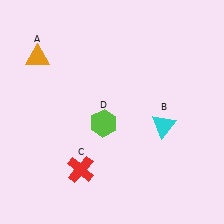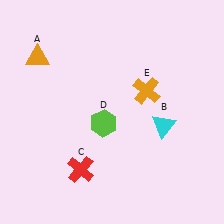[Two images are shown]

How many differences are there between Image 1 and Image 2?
There is 1 difference between the two images.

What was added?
An orange cross (E) was added in Image 2.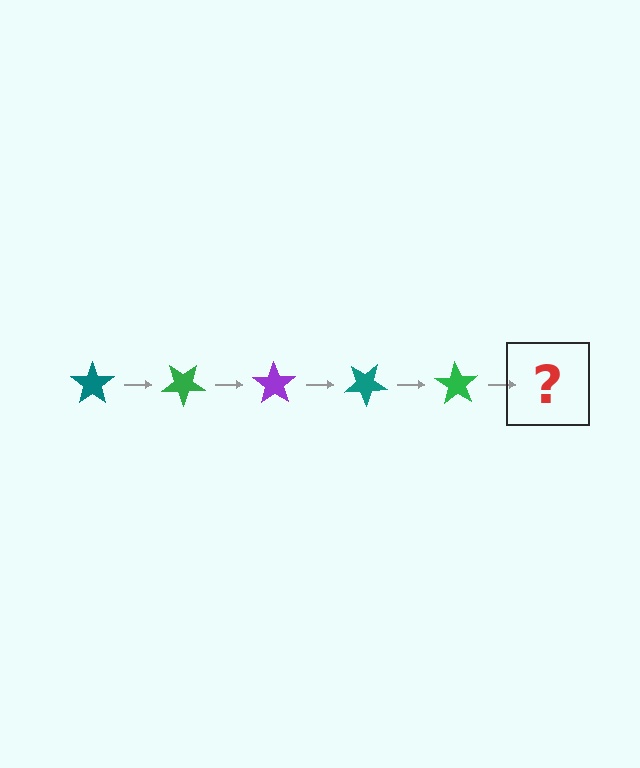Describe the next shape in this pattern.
It should be a purple star, rotated 175 degrees from the start.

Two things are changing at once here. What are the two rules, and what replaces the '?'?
The two rules are that it rotates 35 degrees each step and the color cycles through teal, green, and purple. The '?' should be a purple star, rotated 175 degrees from the start.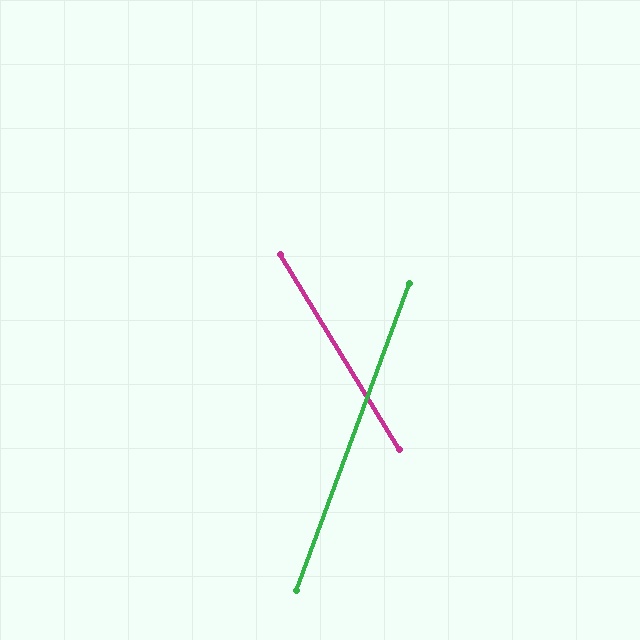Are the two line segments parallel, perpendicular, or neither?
Neither parallel nor perpendicular — they differ by about 52°.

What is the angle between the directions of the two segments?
Approximately 52 degrees.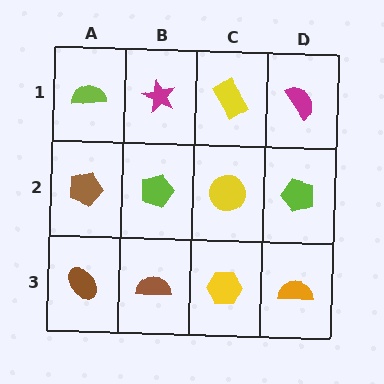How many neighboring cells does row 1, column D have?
2.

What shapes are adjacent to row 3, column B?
A lime pentagon (row 2, column B), a brown ellipse (row 3, column A), a yellow hexagon (row 3, column C).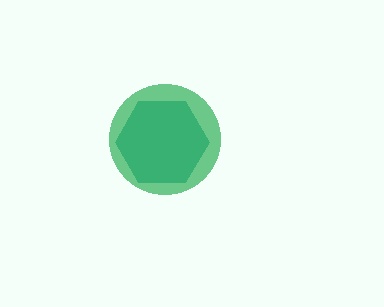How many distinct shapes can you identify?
There are 2 distinct shapes: a teal hexagon, a green circle.